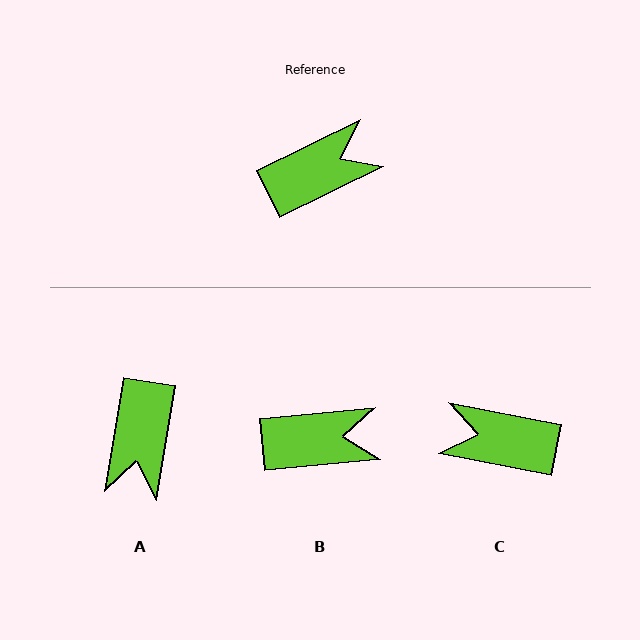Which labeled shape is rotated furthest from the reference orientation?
C, about 143 degrees away.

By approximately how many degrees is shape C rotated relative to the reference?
Approximately 143 degrees counter-clockwise.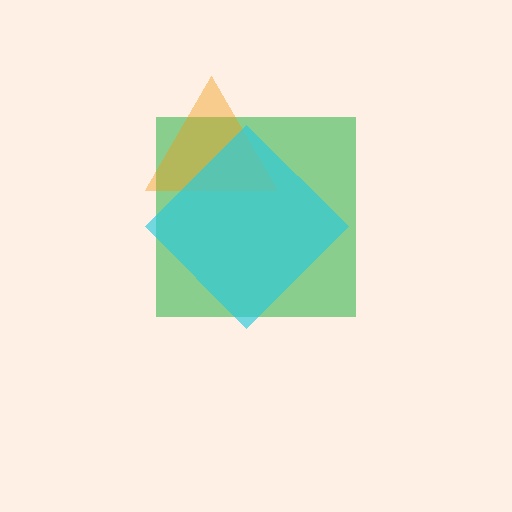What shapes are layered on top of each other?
The layered shapes are: a green square, an orange triangle, a cyan diamond.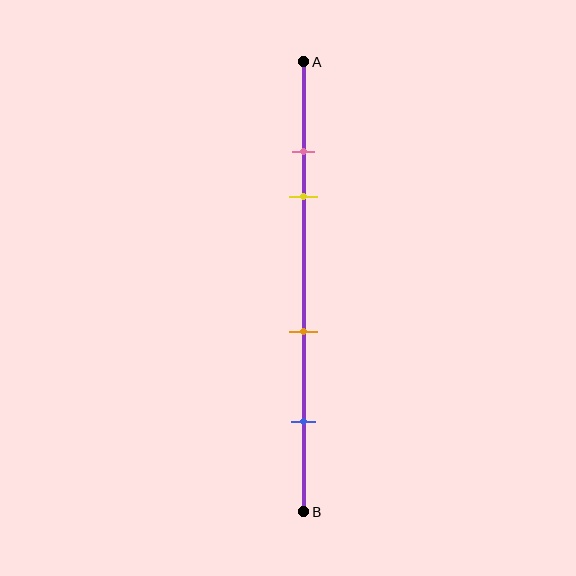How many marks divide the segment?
There are 4 marks dividing the segment.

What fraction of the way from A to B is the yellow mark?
The yellow mark is approximately 30% (0.3) of the way from A to B.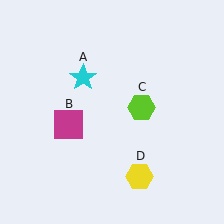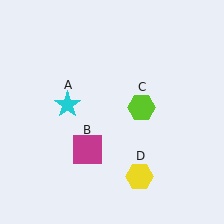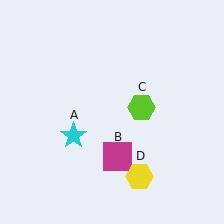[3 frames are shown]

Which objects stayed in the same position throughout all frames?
Lime hexagon (object C) and yellow hexagon (object D) remained stationary.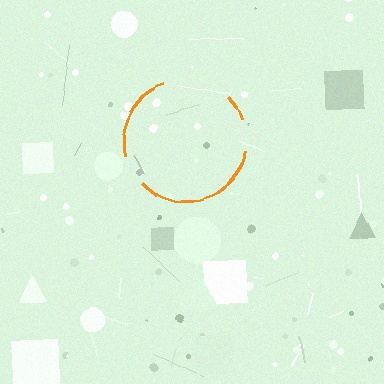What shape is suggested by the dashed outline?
The dashed outline suggests a circle.